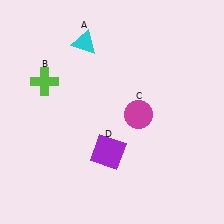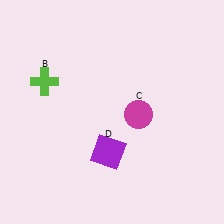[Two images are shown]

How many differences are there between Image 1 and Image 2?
There is 1 difference between the two images.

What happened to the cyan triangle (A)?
The cyan triangle (A) was removed in Image 2. It was in the top-left area of Image 1.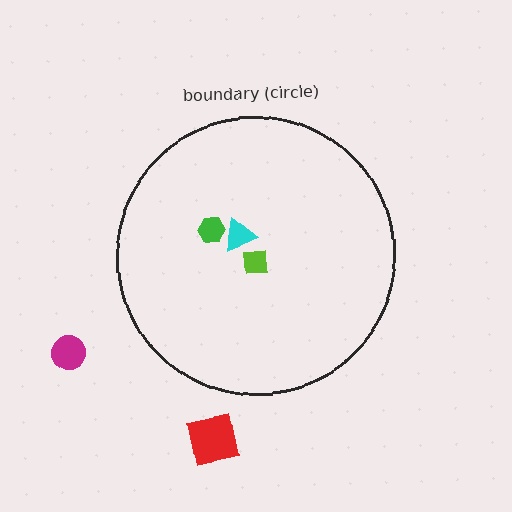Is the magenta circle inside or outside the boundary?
Outside.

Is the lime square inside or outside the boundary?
Inside.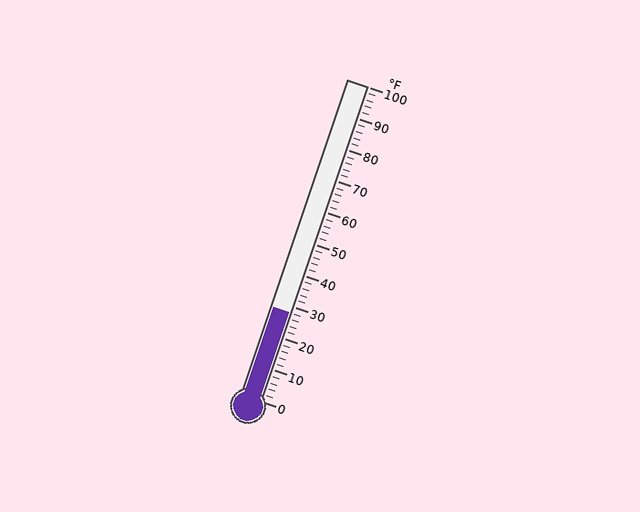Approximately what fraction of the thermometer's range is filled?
The thermometer is filled to approximately 30% of its range.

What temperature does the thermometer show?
The thermometer shows approximately 28°F.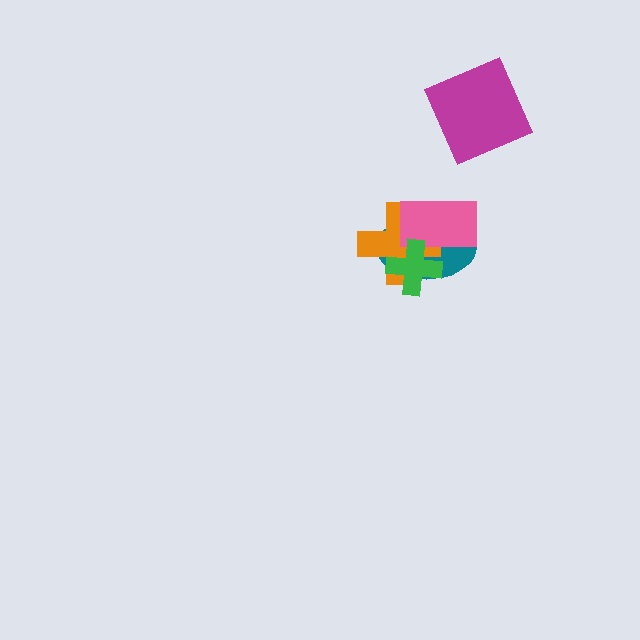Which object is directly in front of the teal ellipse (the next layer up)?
The orange cross is directly in front of the teal ellipse.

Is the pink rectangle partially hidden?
Yes, it is partially covered by another shape.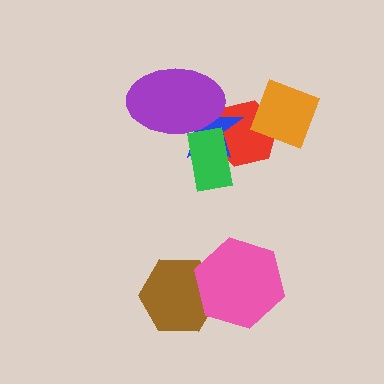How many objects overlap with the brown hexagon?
1 object overlaps with the brown hexagon.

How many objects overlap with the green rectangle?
3 objects overlap with the green rectangle.